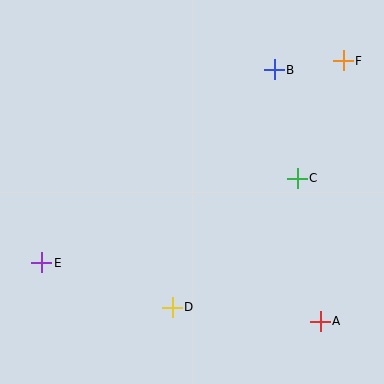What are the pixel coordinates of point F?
Point F is at (343, 61).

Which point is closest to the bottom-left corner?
Point E is closest to the bottom-left corner.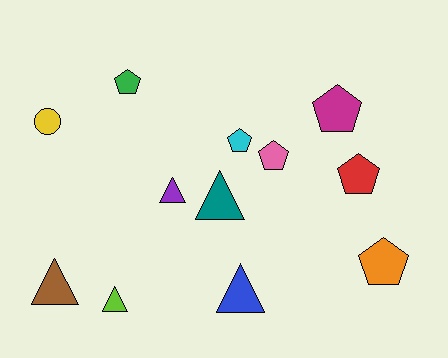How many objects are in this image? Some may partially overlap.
There are 12 objects.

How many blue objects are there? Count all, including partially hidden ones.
There is 1 blue object.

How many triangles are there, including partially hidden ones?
There are 5 triangles.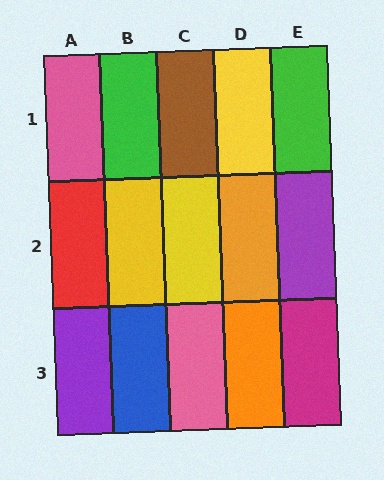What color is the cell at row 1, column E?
Green.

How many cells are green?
2 cells are green.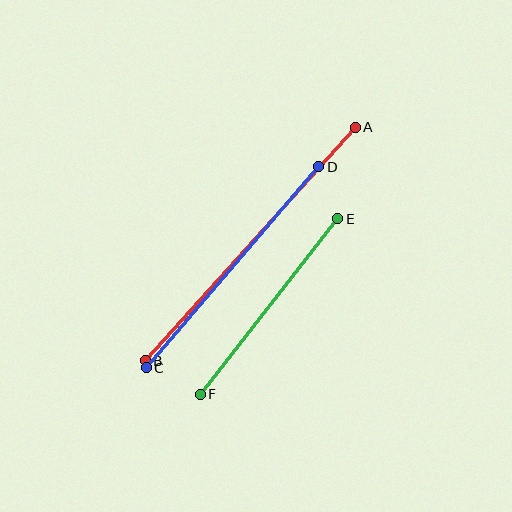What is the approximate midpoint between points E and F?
The midpoint is at approximately (269, 307) pixels.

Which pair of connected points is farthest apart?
Points A and B are farthest apart.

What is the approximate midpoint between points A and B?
The midpoint is at approximately (250, 244) pixels.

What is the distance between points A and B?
The distance is approximately 314 pixels.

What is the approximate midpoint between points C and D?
The midpoint is at approximately (232, 267) pixels.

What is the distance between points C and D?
The distance is approximately 265 pixels.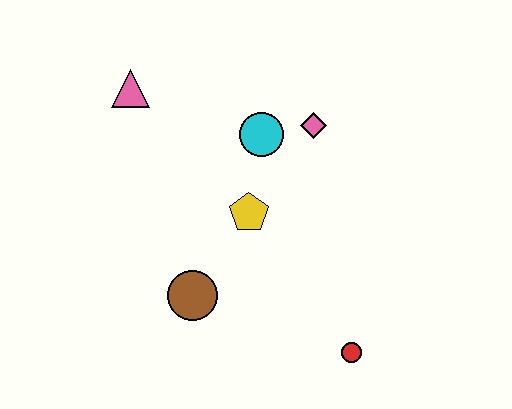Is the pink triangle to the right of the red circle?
No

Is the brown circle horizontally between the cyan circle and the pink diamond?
No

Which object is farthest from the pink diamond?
The red circle is farthest from the pink diamond.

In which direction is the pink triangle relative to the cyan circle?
The pink triangle is to the left of the cyan circle.